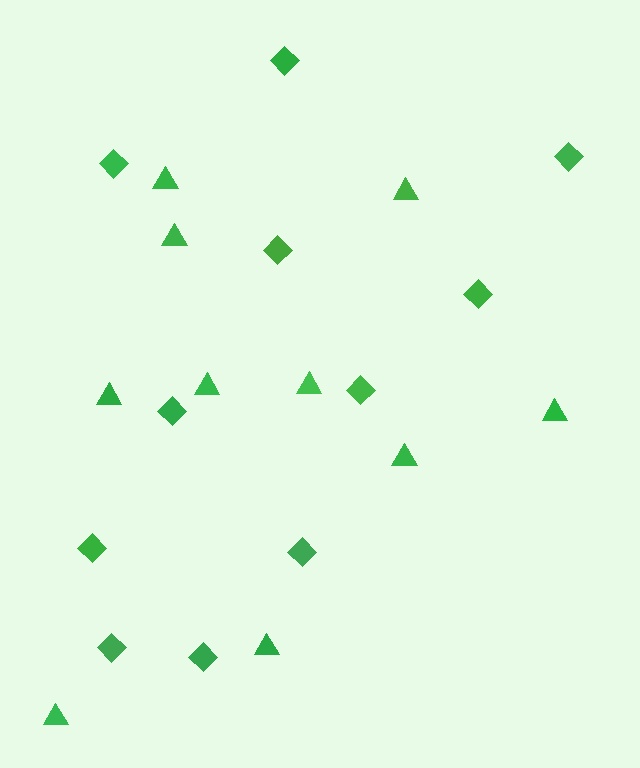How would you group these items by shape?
There are 2 groups: one group of diamonds (11) and one group of triangles (10).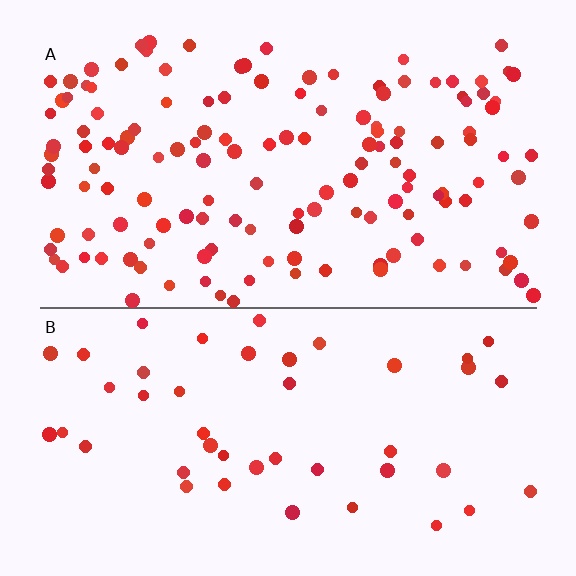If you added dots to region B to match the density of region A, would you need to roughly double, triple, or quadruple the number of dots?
Approximately triple.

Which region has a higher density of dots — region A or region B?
A (the top).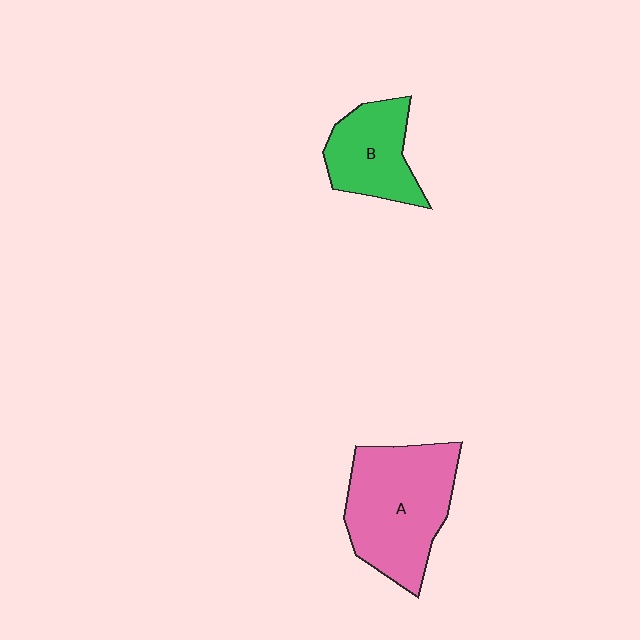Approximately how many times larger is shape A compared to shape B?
Approximately 1.7 times.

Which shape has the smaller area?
Shape B (green).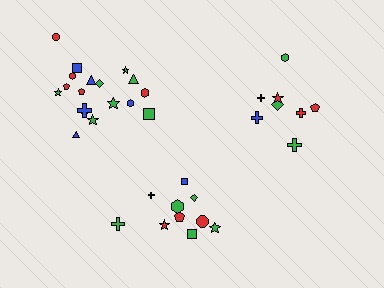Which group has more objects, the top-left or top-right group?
The top-left group.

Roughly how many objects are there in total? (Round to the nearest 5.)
Roughly 35 objects in total.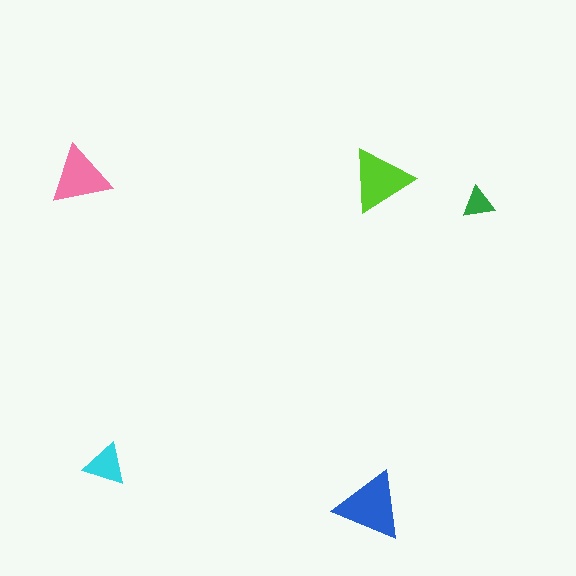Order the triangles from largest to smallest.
the blue one, the lime one, the pink one, the cyan one, the green one.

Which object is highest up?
The pink triangle is topmost.